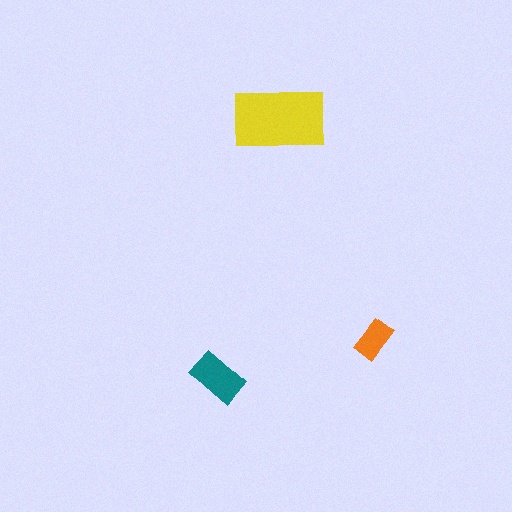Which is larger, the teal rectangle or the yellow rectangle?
The yellow one.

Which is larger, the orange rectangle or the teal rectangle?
The teal one.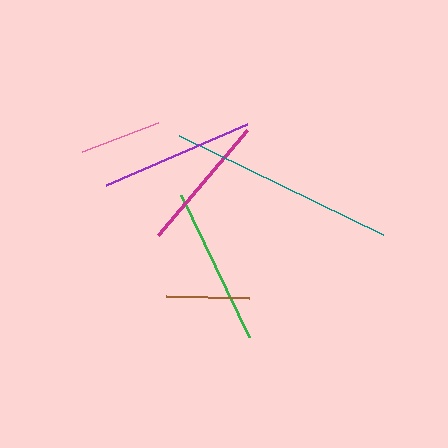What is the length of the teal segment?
The teal segment is approximately 227 pixels long.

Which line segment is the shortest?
The pink line is the shortest at approximately 82 pixels.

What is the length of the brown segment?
The brown segment is approximately 83 pixels long.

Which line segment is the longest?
The teal line is the longest at approximately 227 pixels.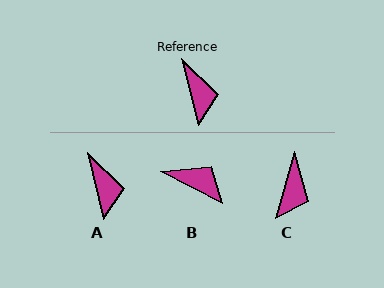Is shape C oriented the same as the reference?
No, it is off by about 30 degrees.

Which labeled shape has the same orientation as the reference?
A.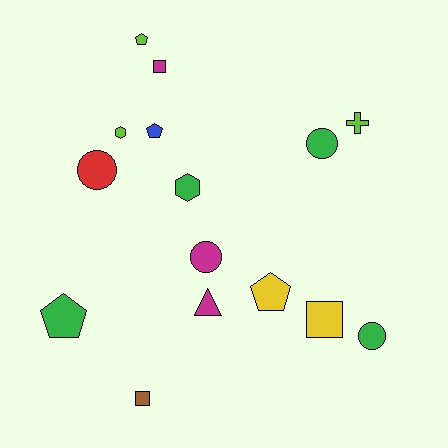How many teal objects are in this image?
There are no teal objects.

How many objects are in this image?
There are 15 objects.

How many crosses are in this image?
There is 1 cross.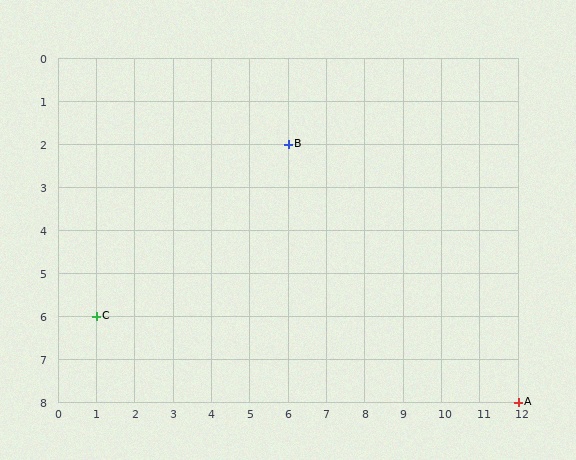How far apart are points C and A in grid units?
Points C and A are 11 columns and 2 rows apart (about 11.2 grid units diagonally).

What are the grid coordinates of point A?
Point A is at grid coordinates (12, 8).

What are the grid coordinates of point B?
Point B is at grid coordinates (6, 2).